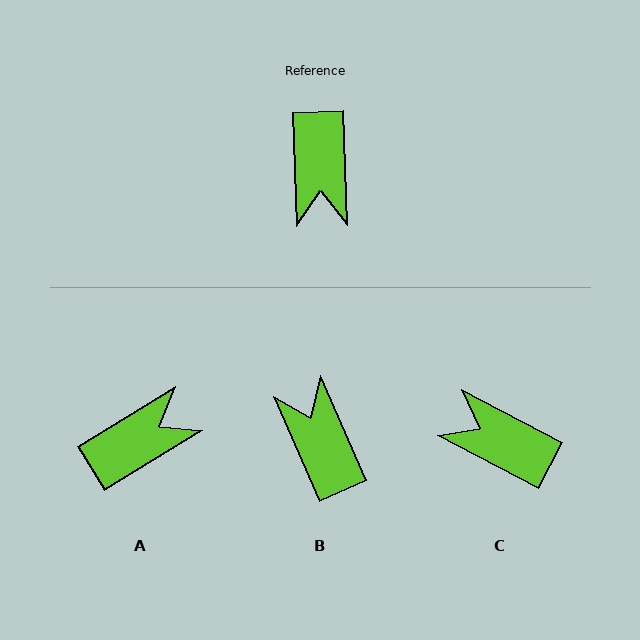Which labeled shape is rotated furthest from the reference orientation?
B, about 158 degrees away.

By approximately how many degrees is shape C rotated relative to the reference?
Approximately 119 degrees clockwise.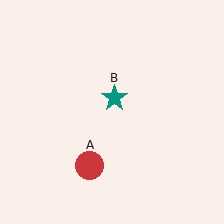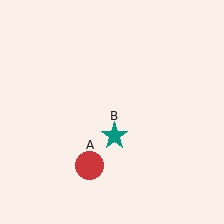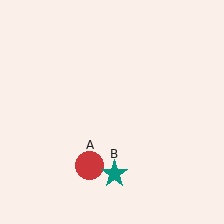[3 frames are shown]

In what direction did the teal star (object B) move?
The teal star (object B) moved down.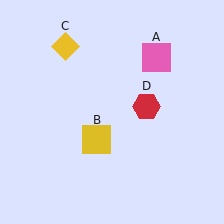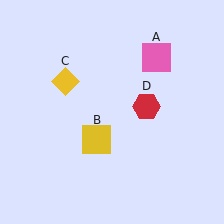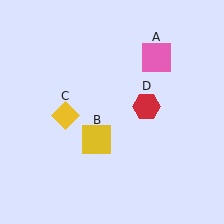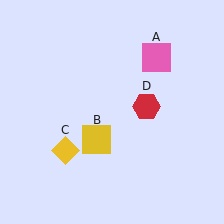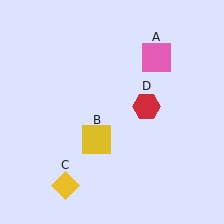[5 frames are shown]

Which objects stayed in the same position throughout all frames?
Pink square (object A) and yellow square (object B) and red hexagon (object D) remained stationary.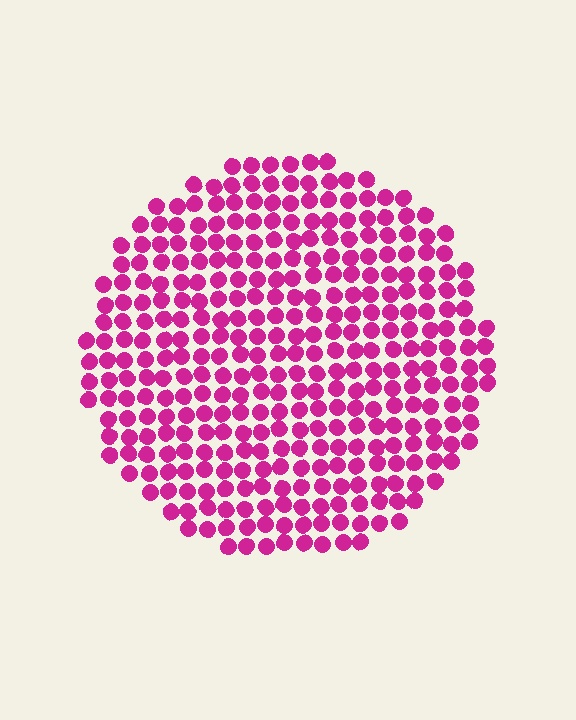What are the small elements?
The small elements are circles.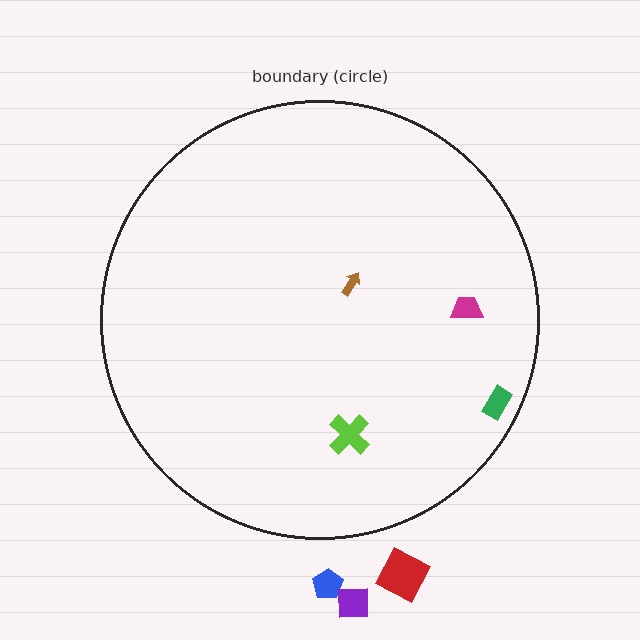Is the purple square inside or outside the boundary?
Outside.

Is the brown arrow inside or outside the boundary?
Inside.